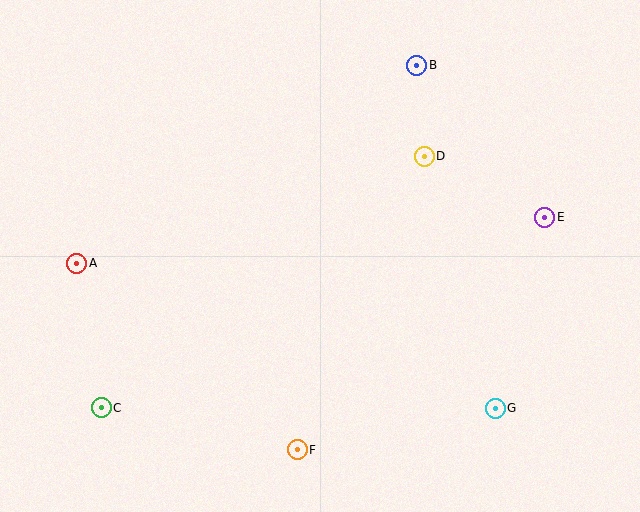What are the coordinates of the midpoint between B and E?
The midpoint between B and E is at (481, 141).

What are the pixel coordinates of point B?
Point B is at (417, 65).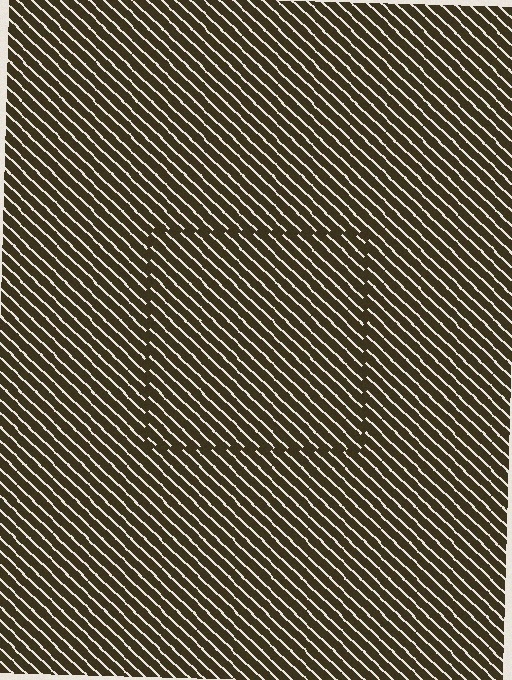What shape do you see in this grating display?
An illusory square. The interior of the shape contains the same grating, shifted by half a period — the contour is defined by the phase discontinuity where line-ends from the inner and outer gratings abut.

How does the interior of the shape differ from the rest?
The interior of the shape contains the same grating, shifted by half a period — the contour is defined by the phase discontinuity where line-ends from the inner and outer gratings abut.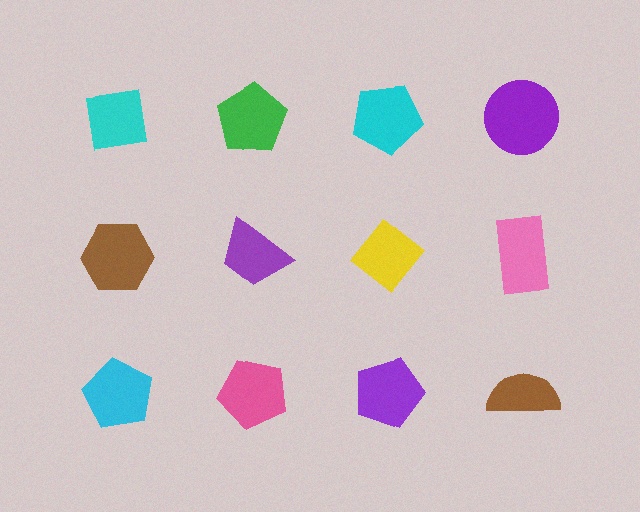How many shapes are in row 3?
4 shapes.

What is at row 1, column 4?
A purple circle.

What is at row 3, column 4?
A brown semicircle.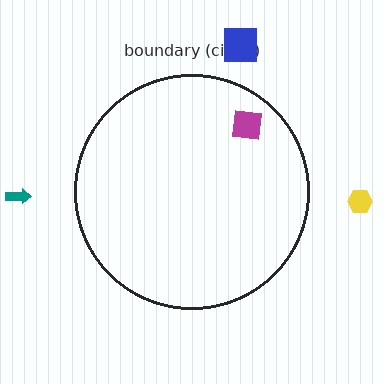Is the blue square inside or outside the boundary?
Outside.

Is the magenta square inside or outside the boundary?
Inside.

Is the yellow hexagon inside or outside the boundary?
Outside.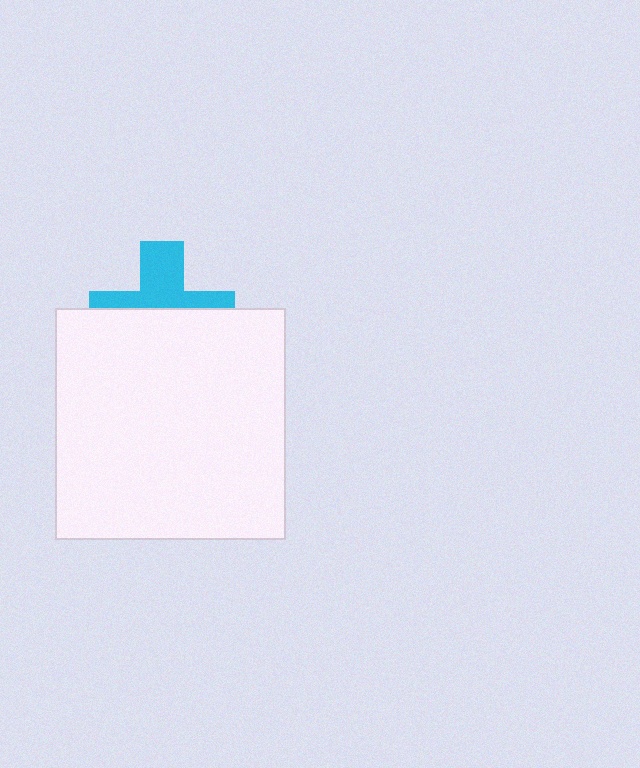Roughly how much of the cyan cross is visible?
A small part of it is visible (roughly 42%).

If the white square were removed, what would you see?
You would see the complete cyan cross.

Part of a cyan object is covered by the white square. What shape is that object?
It is a cross.